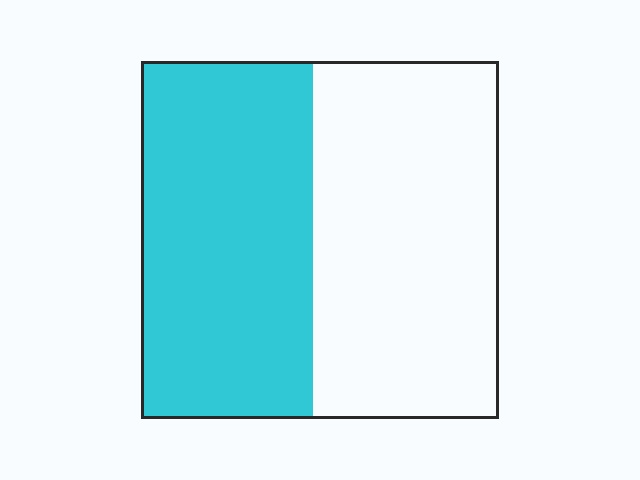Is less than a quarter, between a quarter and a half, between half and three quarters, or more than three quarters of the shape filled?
Between a quarter and a half.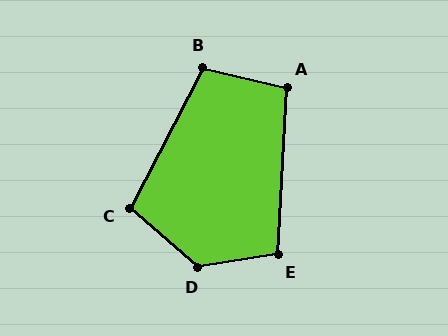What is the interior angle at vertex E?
Approximately 101 degrees (obtuse).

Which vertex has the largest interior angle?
D, at approximately 130 degrees.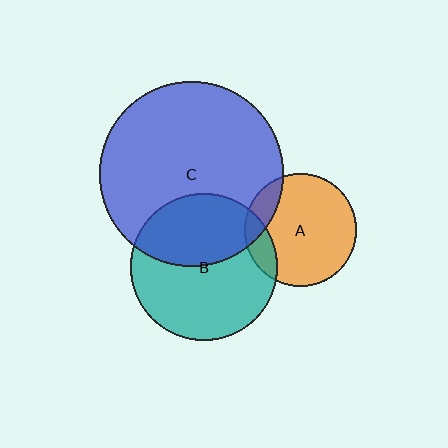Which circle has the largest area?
Circle C (blue).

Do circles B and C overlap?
Yes.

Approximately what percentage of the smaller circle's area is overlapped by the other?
Approximately 40%.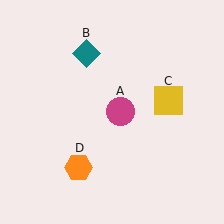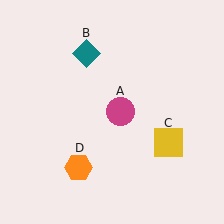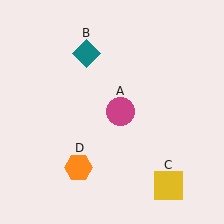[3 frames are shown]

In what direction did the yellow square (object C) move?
The yellow square (object C) moved down.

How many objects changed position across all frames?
1 object changed position: yellow square (object C).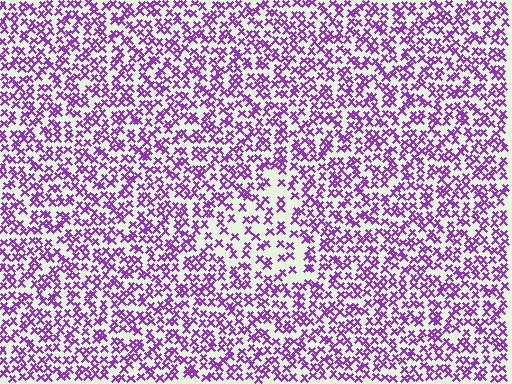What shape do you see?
I see a triangle.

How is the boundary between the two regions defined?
The boundary is defined by a change in element density (approximately 1.7x ratio). All elements are the same color, size, and shape.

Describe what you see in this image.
The image contains small purple elements arranged at two different densities. A triangle-shaped region is visible where the elements are less densely packed than the surrounding area.